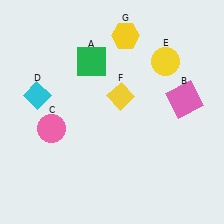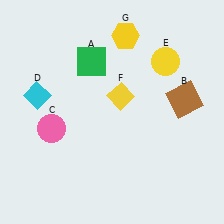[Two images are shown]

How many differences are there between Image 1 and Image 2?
There is 1 difference between the two images.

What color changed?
The square (B) changed from pink in Image 1 to brown in Image 2.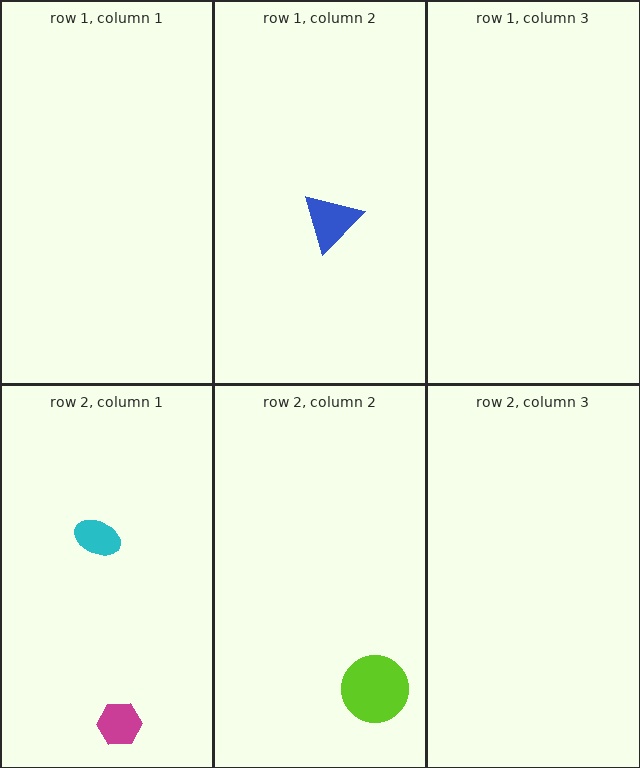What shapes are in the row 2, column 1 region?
The magenta hexagon, the cyan ellipse.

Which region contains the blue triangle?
The row 1, column 2 region.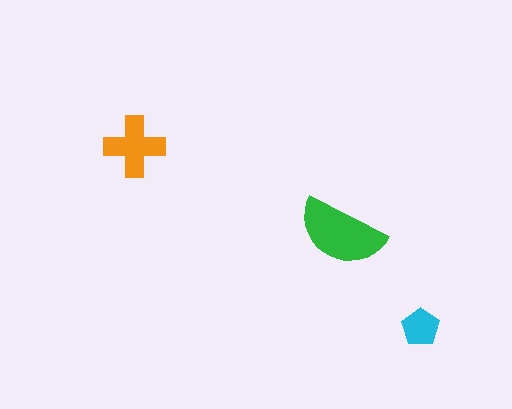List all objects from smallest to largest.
The cyan pentagon, the orange cross, the green semicircle.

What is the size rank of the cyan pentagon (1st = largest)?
3rd.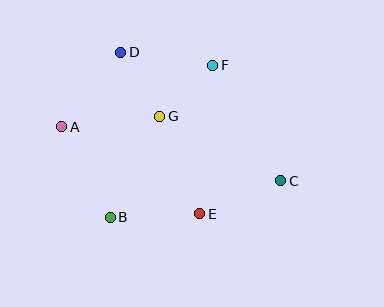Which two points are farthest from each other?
Points A and C are farthest from each other.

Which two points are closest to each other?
Points F and G are closest to each other.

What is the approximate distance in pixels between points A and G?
The distance between A and G is approximately 99 pixels.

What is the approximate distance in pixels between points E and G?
The distance between E and G is approximately 105 pixels.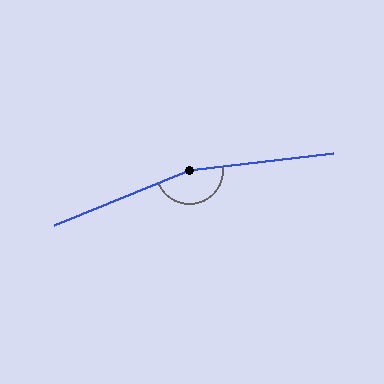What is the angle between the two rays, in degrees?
Approximately 165 degrees.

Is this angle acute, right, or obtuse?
It is obtuse.